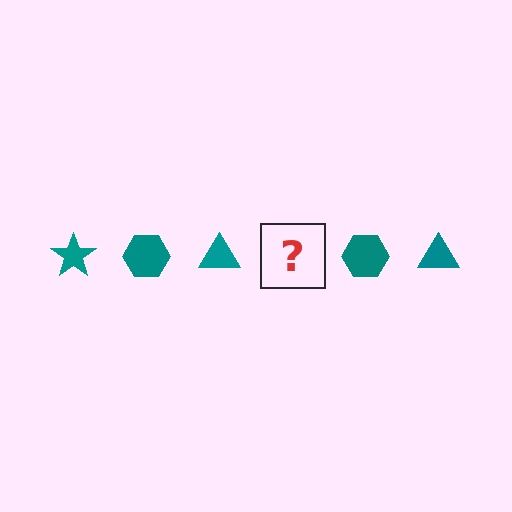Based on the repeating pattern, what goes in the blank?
The blank should be a teal star.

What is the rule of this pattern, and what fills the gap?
The rule is that the pattern cycles through star, hexagon, triangle shapes in teal. The gap should be filled with a teal star.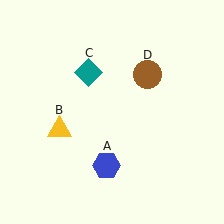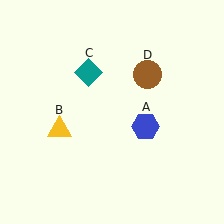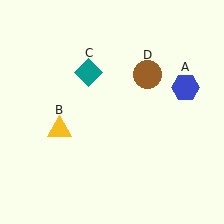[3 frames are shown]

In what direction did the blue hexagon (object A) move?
The blue hexagon (object A) moved up and to the right.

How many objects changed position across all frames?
1 object changed position: blue hexagon (object A).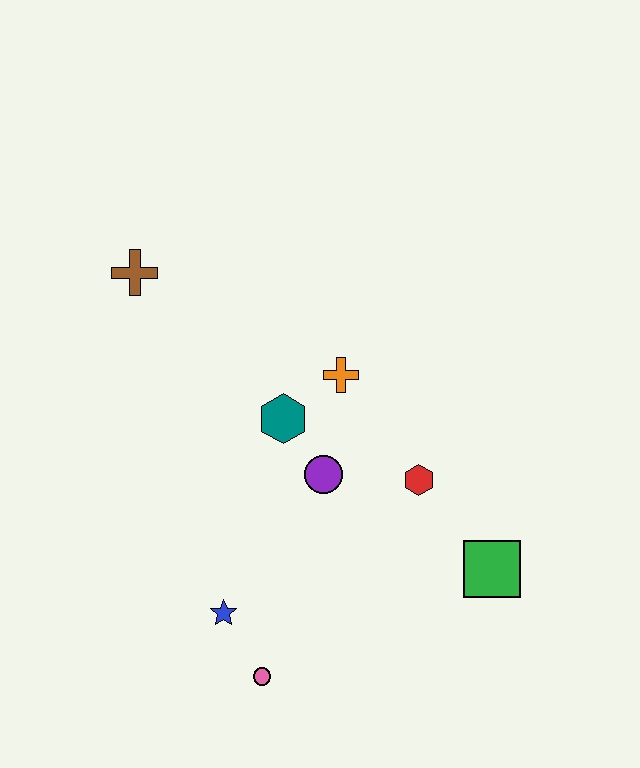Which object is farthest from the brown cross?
The green square is farthest from the brown cross.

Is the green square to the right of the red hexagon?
Yes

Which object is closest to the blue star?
The pink circle is closest to the blue star.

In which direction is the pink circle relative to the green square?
The pink circle is to the left of the green square.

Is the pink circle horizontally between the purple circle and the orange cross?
No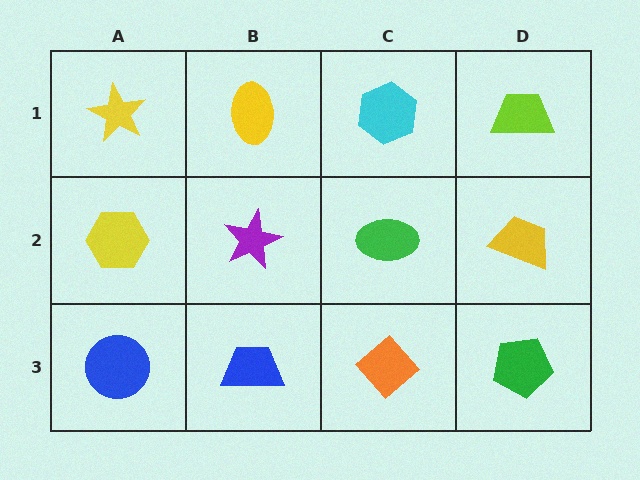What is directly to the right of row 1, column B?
A cyan hexagon.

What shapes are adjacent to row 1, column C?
A green ellipse (row 2, column C), a yellow ellipse (row 1, column B), a lime trapezoid (row 1, column D).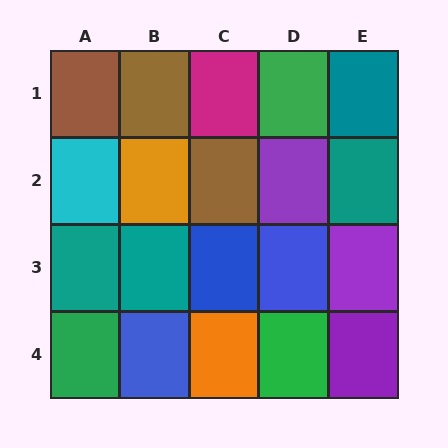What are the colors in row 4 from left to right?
Green, blue, orange, green, purple.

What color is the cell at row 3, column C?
Blue.